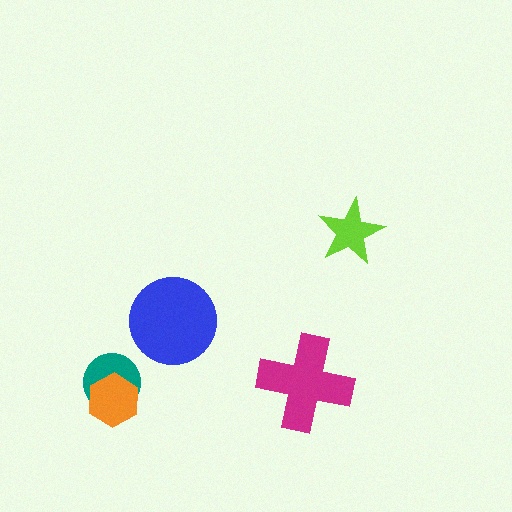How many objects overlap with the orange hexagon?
1 object overlaps with the orange hexagon.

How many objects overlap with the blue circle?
0 objects overlap with the blue circle.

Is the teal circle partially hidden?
Yes, it is partially covered by another shape.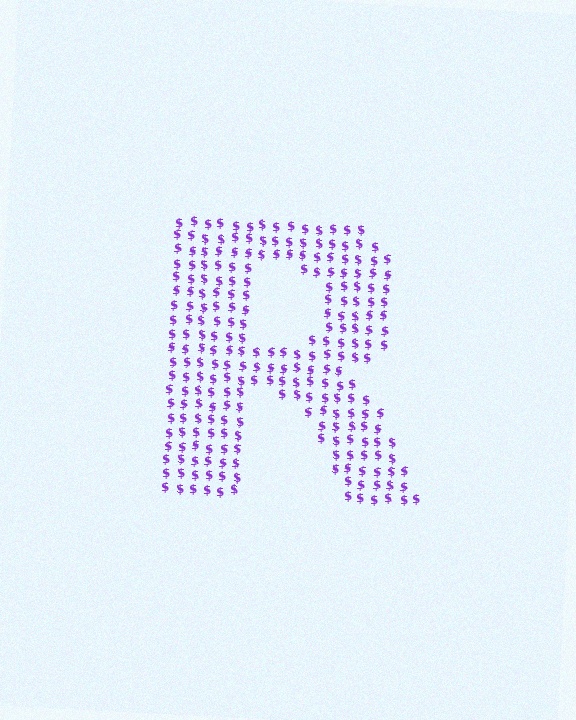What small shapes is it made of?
It is made of small dollar signs.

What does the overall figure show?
The overall figure shows the letter R.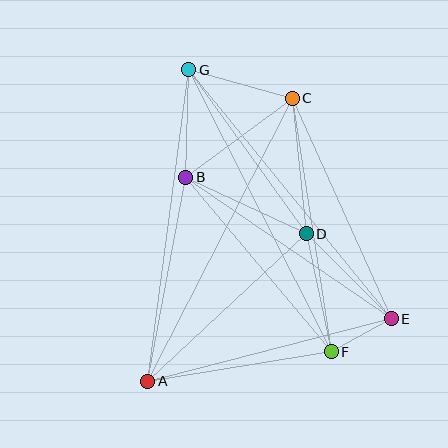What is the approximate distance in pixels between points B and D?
The distance between B and D is approximately 133 pixels.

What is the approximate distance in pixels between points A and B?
The distance between A and B is approximately 208 pixels.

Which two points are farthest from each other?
Points E and G are farthest from each other.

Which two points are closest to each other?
Points E and F are closest to each other.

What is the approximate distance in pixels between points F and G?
The distance between F and G is approximately 316 pixels.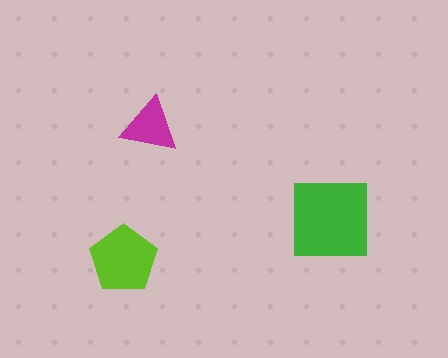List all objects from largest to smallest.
The green square, the lime pentagon, the magenta triangle.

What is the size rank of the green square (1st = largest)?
1st.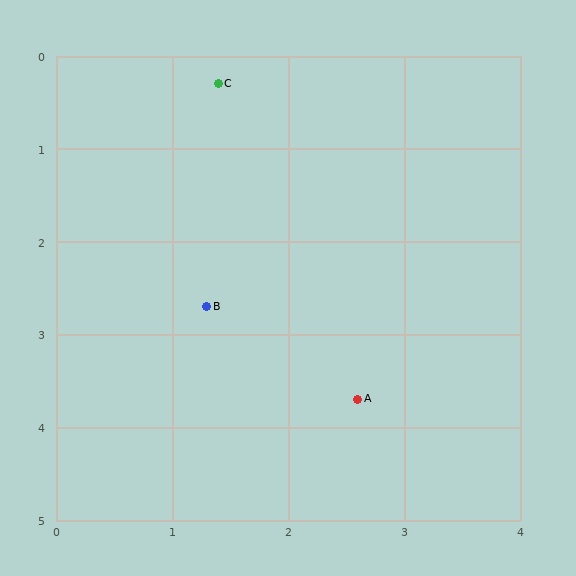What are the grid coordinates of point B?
Point B is at approximately (1.3, 2.7).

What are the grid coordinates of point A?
Point A is at approximately (2.6, 3.7).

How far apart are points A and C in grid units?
Points A and C are about 3.6 grid units apart.